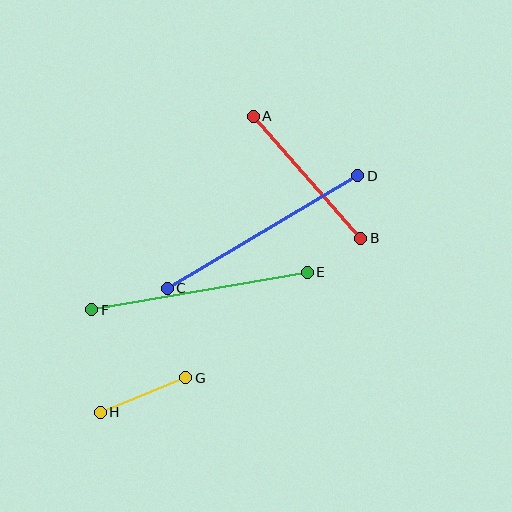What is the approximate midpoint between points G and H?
The midpoint is at approximately (143, 395) pixels.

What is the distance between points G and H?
The distance is approximately 92 pixels.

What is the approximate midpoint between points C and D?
The midpoint is at approximately (263, 232) pixels.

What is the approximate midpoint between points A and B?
The midpoint is at approximately (307, 177) pixels.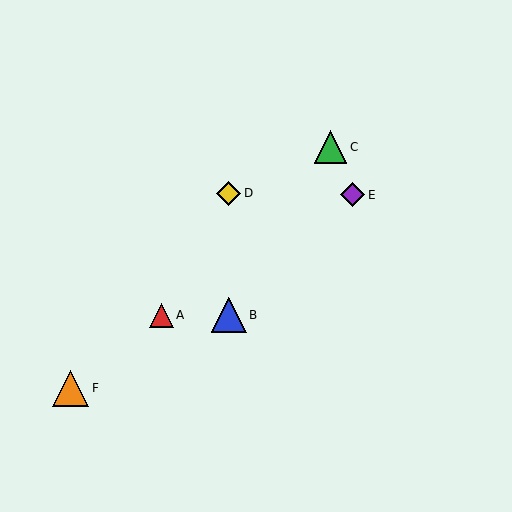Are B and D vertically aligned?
Yes, both are at x≈229.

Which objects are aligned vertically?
Objects B, D are aligned vertically.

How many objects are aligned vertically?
2 objects (B, D) are aligned vertically.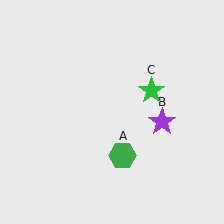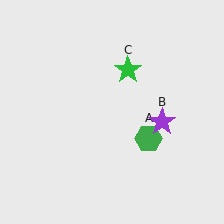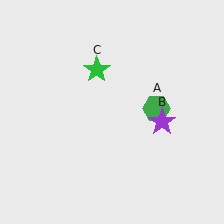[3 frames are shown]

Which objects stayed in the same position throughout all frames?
Purple star (object B) remained stationary.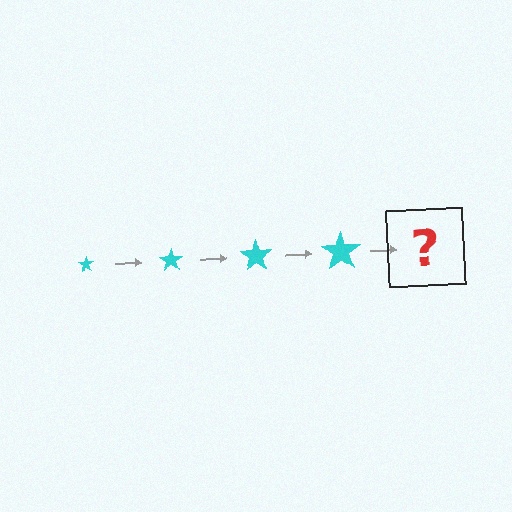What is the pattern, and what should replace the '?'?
The pattern is that the star gets progressively larger each step. The '?' should be a cyan star, larger than the previous one.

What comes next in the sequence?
The next element should be a cyan star, larger than the previous one.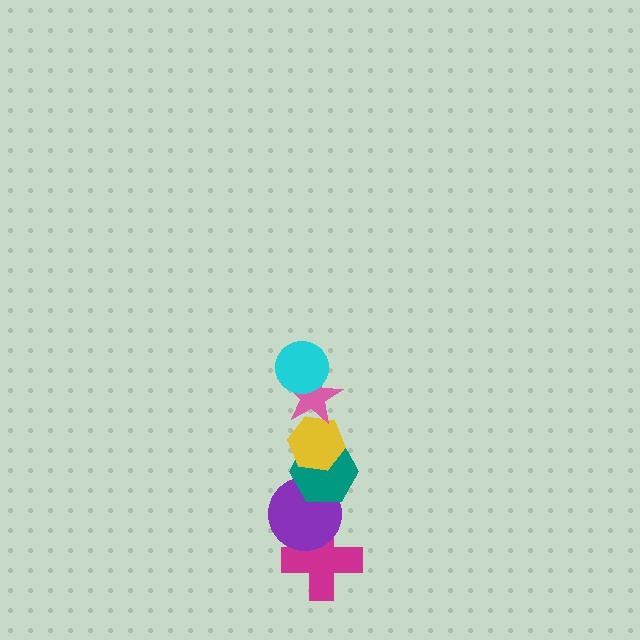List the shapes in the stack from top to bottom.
From top to bottom: the cyan circle, the pink star, the yellow hexagon, the teal hexagon, the purple circle, the magenta cross.